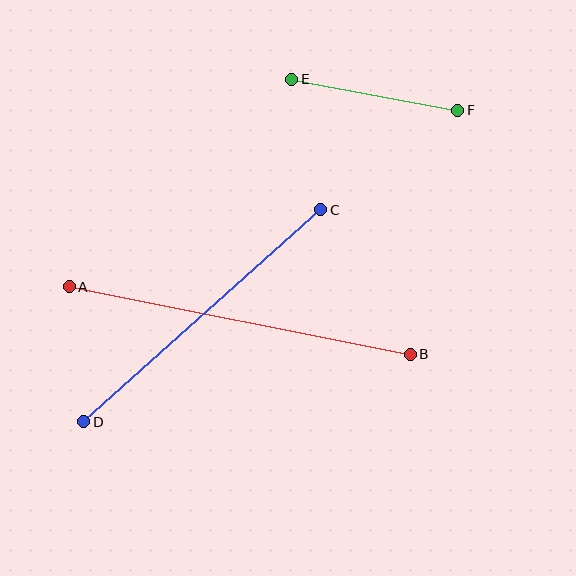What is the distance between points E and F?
The distance is approximately 169 pixels.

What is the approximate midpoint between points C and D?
The midpoint is at approximately (202, 316) pixels.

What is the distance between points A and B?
The distance is approximately 348 pixels.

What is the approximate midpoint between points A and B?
The midpoint is at approximately (240, 321) pixels.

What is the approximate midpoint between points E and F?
The midpoint is at approximately (375, 95) pixels.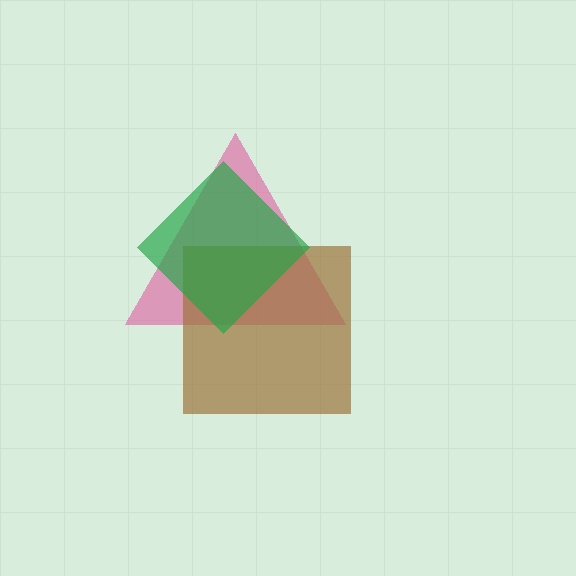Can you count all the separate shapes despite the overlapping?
Yes, there are 3 separate shapes.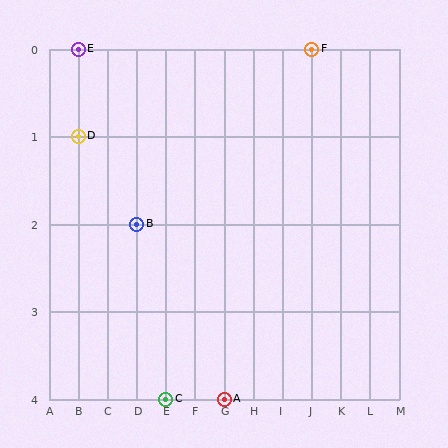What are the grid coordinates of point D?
Point D is at grid coordinates (B, 1).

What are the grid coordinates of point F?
Point F is at grid coordinates (J, 0).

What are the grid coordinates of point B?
Point B is at grid coordinates (D, 2).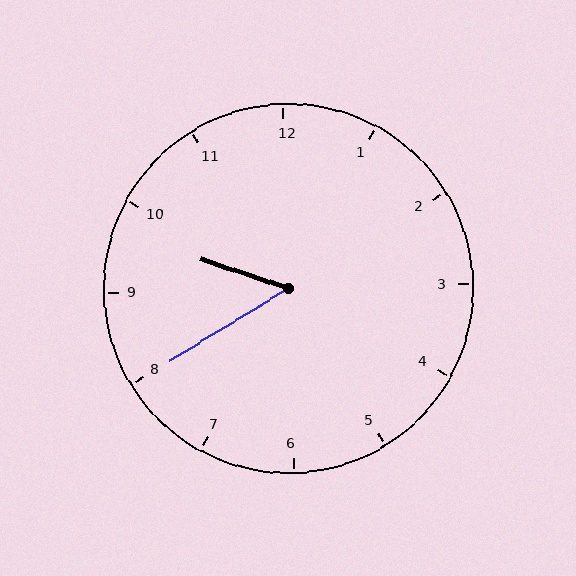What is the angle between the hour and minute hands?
Approximately 50 degrees.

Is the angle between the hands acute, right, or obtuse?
It is acute.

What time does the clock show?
9:40.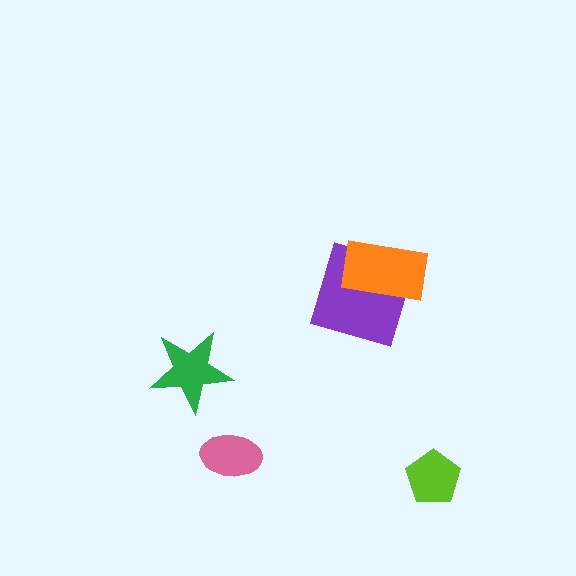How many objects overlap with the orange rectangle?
1 object overlaps with the orange rectangle.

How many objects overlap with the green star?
0 objects overlap with the green star.